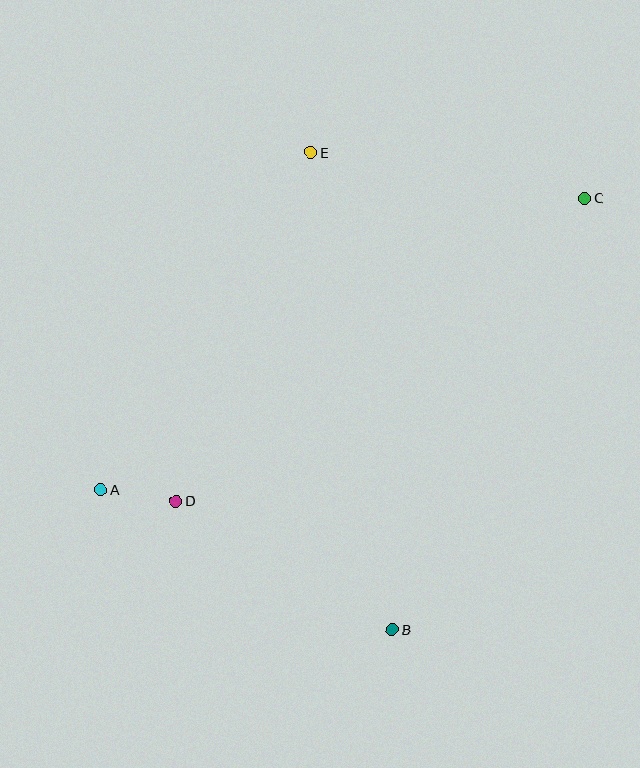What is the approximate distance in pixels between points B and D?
The distance between B and D is approximately 252 pixels.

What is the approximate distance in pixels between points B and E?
The distance between B and E is approximately 484 pixels.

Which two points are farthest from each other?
Points A and C are farthest from each other.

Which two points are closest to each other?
Points A and D are closest to each other.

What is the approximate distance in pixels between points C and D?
The distance between C and D is approximately 508 pixels.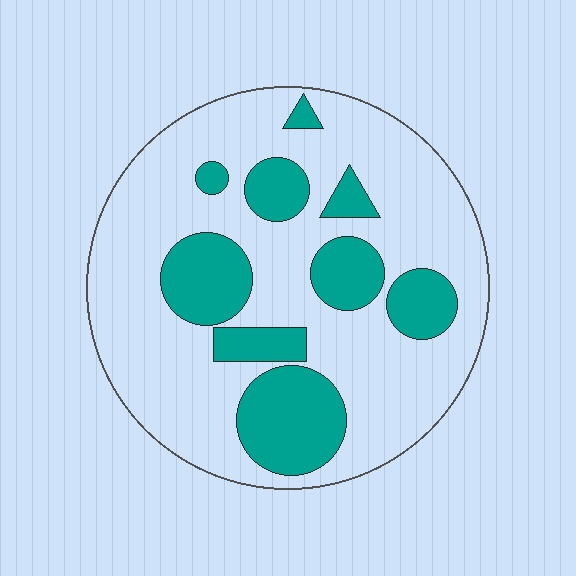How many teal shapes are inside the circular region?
9.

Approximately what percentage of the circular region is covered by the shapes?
Approximately 25%.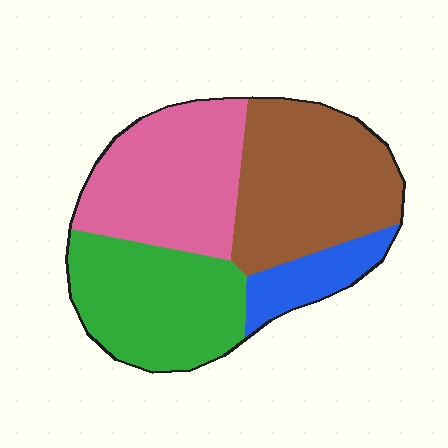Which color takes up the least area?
Blue, at roughly 10%.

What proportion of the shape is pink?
Pink takes up about one third (1/3) of the shape.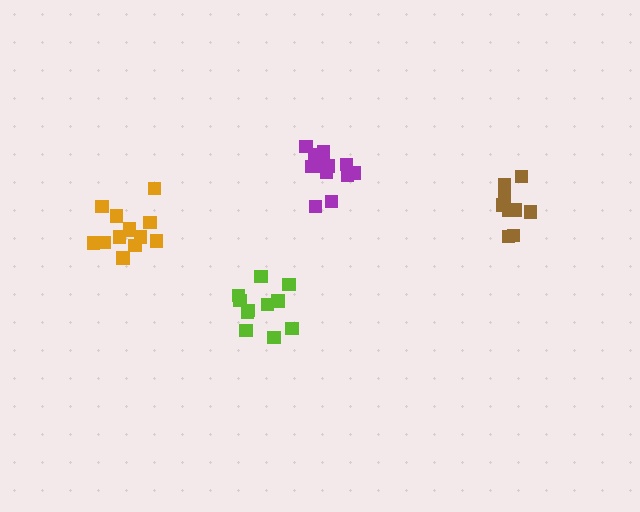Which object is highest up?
The purple cluster is topmost.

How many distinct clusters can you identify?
There are 4 distinct clusters.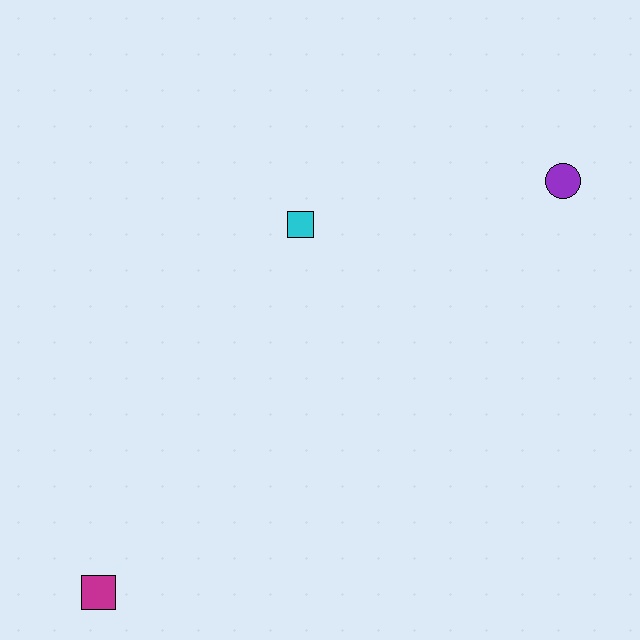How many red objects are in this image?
There are no red objects.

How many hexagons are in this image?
There are no hexagons.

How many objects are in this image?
There are 3 objects.